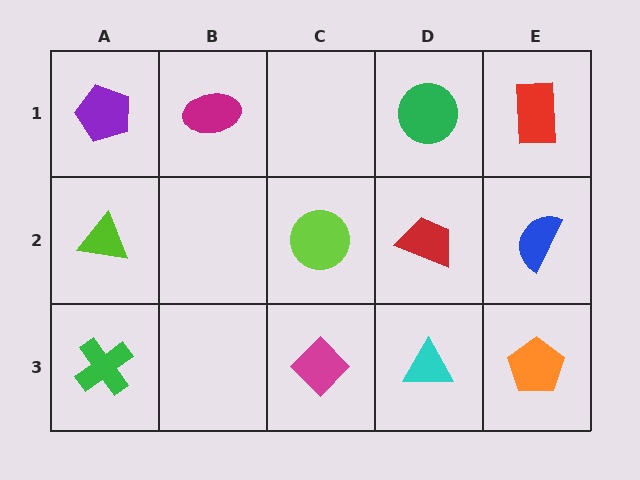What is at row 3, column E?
An orange pentagon.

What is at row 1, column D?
A green circle.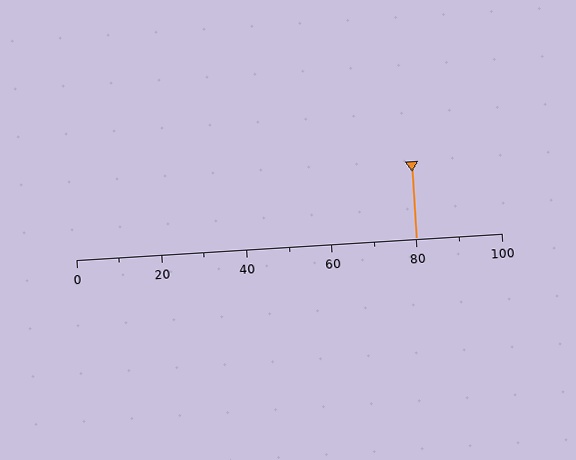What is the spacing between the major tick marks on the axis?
The major ticks are spaced 20 apart.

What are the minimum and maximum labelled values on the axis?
The axis runs from 0 to 100.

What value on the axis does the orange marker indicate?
The marker indicates approximately 80.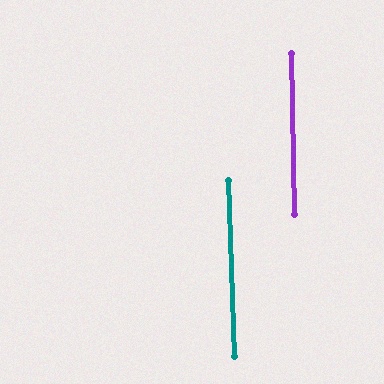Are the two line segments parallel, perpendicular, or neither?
Parallel — their directions differ by only 0.8°.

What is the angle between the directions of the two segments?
Approximately 1 degree.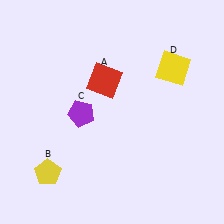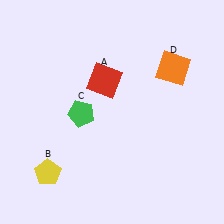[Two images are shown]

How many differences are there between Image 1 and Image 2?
There are 2 differences between the two images.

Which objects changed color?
C changed from purple to green. D changed from yellow to orange.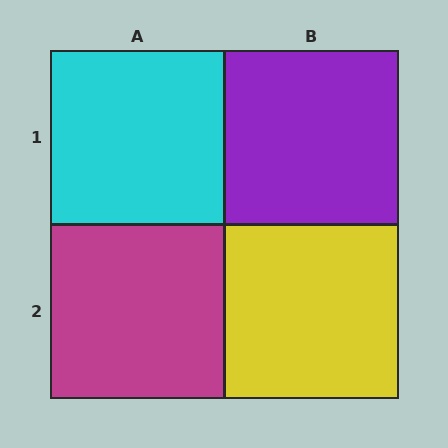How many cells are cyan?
1 cell is cyan.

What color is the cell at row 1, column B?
Purple.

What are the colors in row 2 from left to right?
Magenta, yellow.